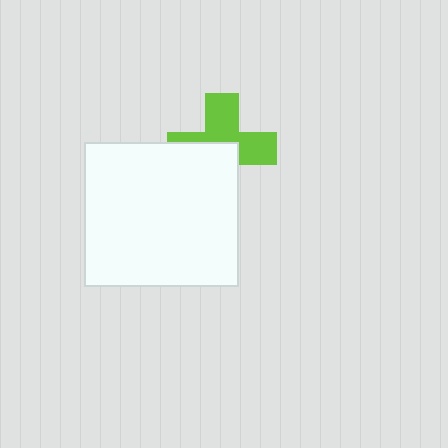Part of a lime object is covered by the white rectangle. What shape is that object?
It is a cross.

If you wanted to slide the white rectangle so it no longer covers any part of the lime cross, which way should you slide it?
Slide it toward the lower-left — that is the most direct way to separate the two shapes.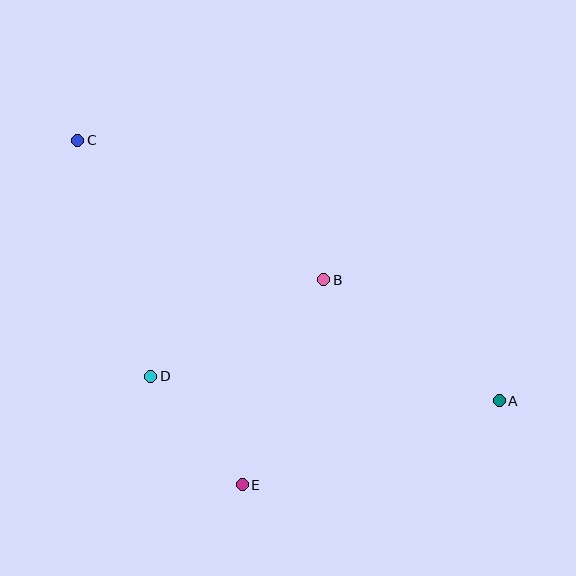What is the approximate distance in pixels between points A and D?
The distance between A and D is approximately 350 pixels.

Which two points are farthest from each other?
Points A and C are farthest from each other.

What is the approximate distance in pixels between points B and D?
The distance between B and D is approximately 198 pixels.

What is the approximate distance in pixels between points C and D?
The distance between C and D is approximately 247 pixels.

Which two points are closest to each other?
Points D and E are closest to each other.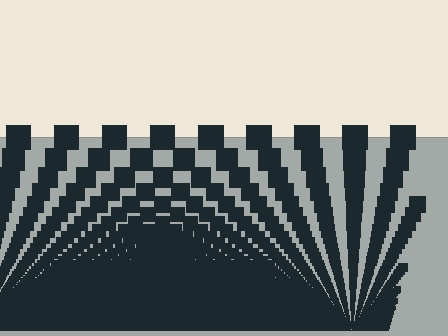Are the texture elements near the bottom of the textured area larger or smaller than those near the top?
Smaller. The gradient is inverted — elements near the bottom are smaller and denser.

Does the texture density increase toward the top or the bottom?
Density increases toward the bottom.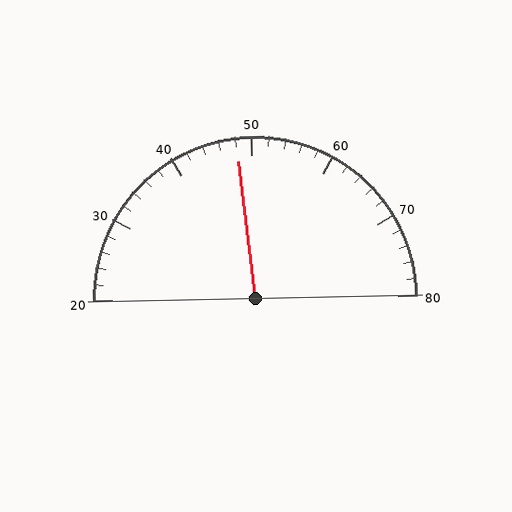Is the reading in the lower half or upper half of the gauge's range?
The reading is in the lower half of the range (20 to 80).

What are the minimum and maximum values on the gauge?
The gauge ranges from 20 to 80.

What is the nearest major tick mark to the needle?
The nearest major tick mark is 50.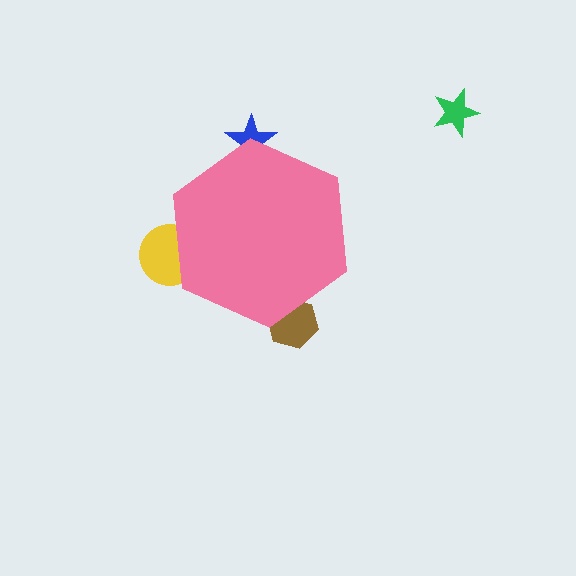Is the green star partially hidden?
No, the green star is fully visible.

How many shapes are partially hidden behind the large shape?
3 shapes are partially hidden.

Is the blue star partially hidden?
Yes, the blue star is partially hidden behind the pink hexagon.